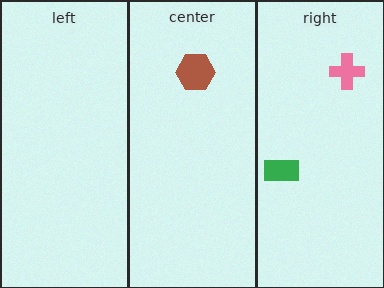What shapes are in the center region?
The brown hexagon.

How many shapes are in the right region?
2.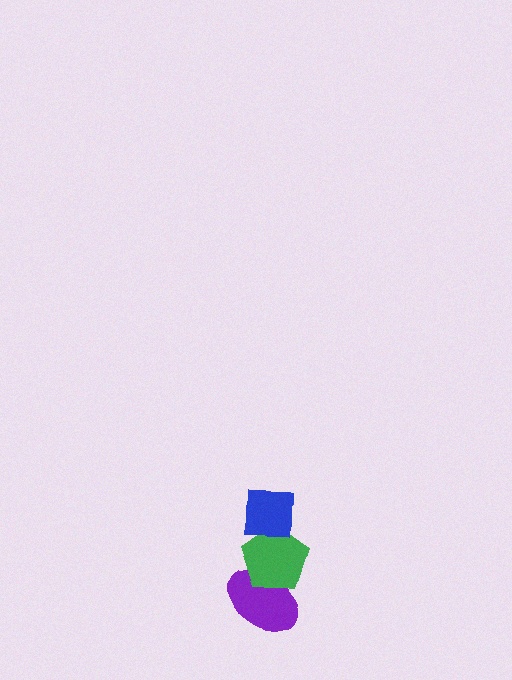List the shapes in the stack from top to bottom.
From top to bottom: the blue square, the green pentagon, the purple ellipse.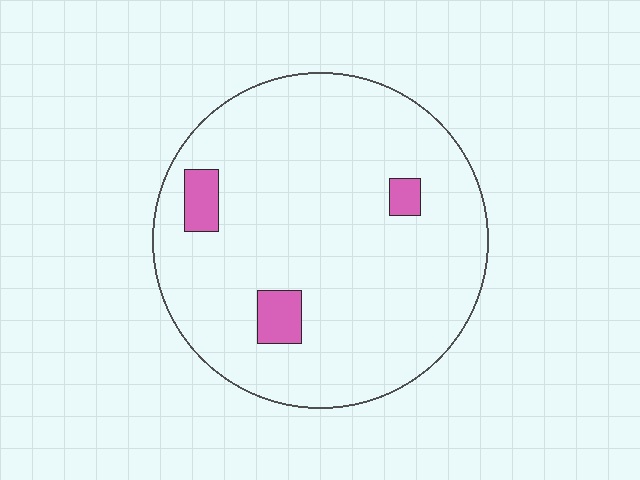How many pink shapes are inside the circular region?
3.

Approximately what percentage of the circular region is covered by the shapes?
Approximately 5%.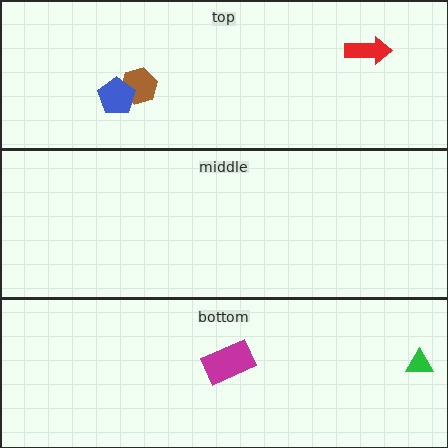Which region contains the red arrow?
The top region.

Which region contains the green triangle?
The bottom region.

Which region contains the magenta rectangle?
The bottom region.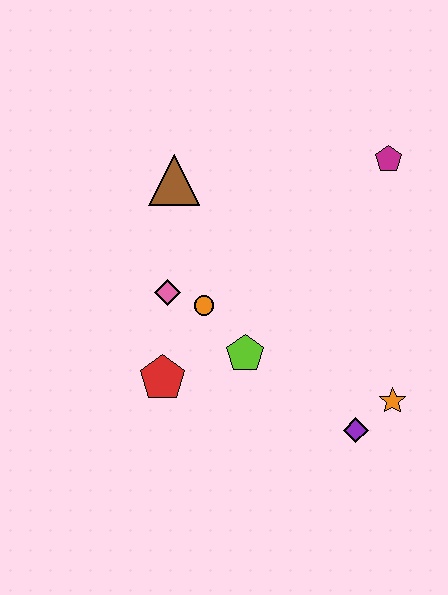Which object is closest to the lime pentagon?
The orange circle is closest to the lime pentagon.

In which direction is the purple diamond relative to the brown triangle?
The purple diamond is below the brown triangle.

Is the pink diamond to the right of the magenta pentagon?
No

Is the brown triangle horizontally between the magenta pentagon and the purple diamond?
No